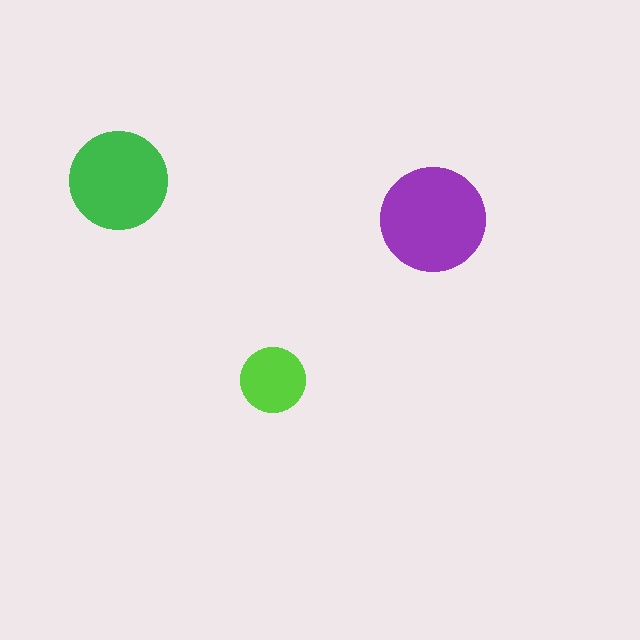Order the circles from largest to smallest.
the purple one, the green one, the lime one.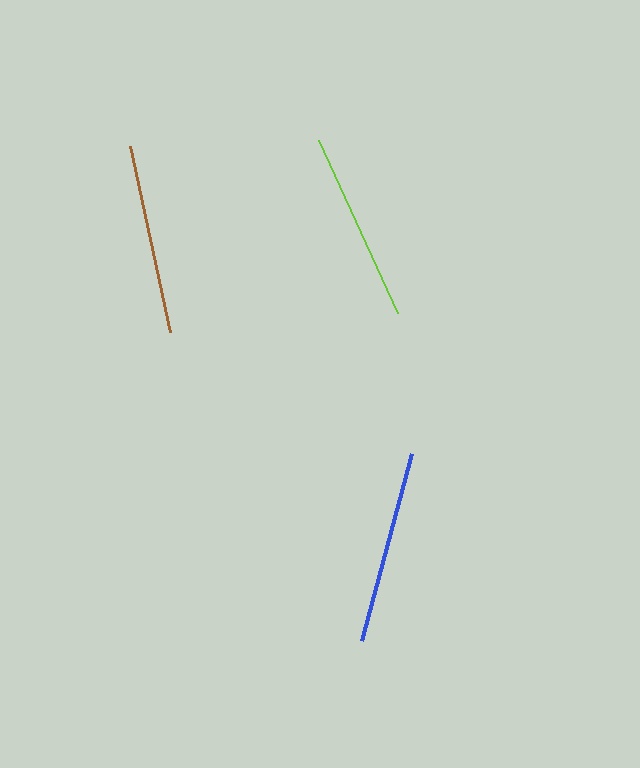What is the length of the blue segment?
The blue segment is approximately 194 pixels long.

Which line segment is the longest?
The blue line is the longest at approximately 194 pixels.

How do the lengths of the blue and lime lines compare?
The blue and lime lines are approximately the same length.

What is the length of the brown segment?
The brown segment is approximately 190 pixels long.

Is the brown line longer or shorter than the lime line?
The lime line is longer than the brown line.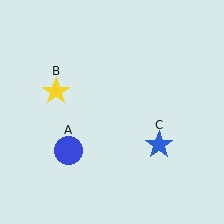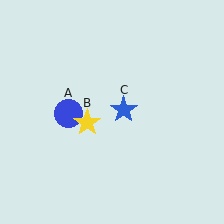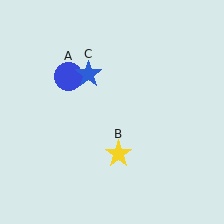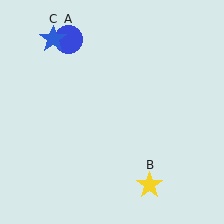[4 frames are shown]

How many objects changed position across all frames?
3 objects changed position: blue circle (object A), yellow star (object B), blue star (object C).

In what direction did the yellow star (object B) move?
The yellow star (object B) moved down and to the right.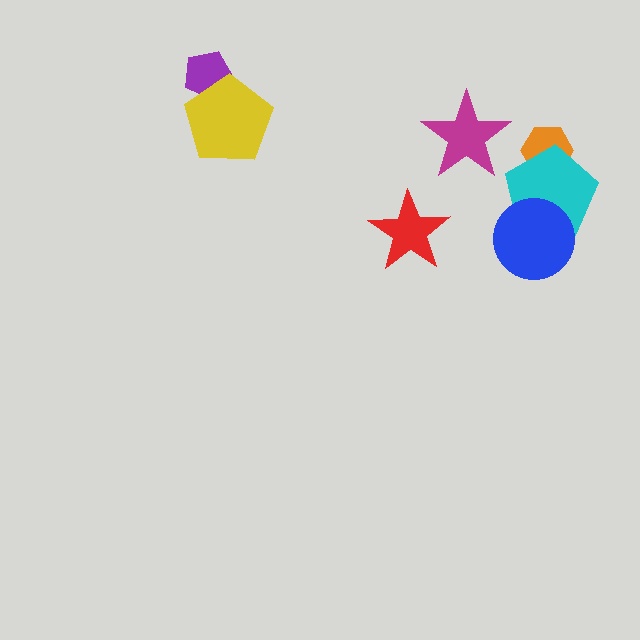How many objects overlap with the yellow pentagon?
1 object overlaps with the yellow pentagon.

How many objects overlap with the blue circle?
1 object overlaps with the blue circle.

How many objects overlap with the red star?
0 objects overlap with the red star.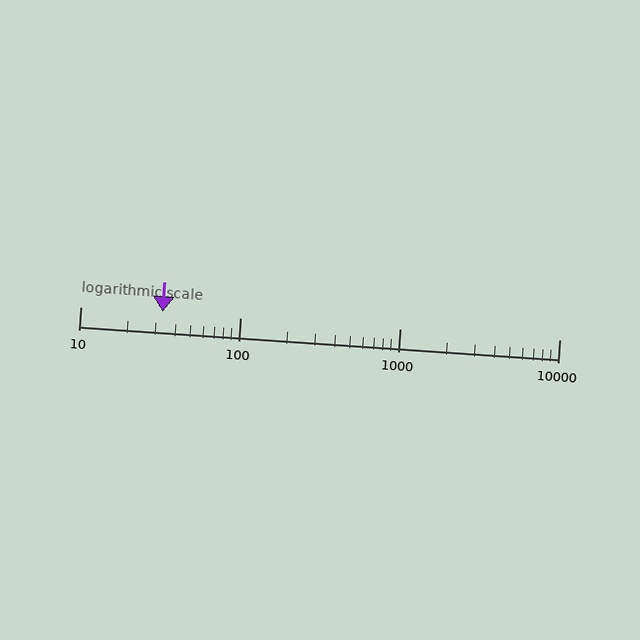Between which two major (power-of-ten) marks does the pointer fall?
The pointer is between 10 and 100.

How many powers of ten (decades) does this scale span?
The scale spans 3 decades, from 10 to 10000.